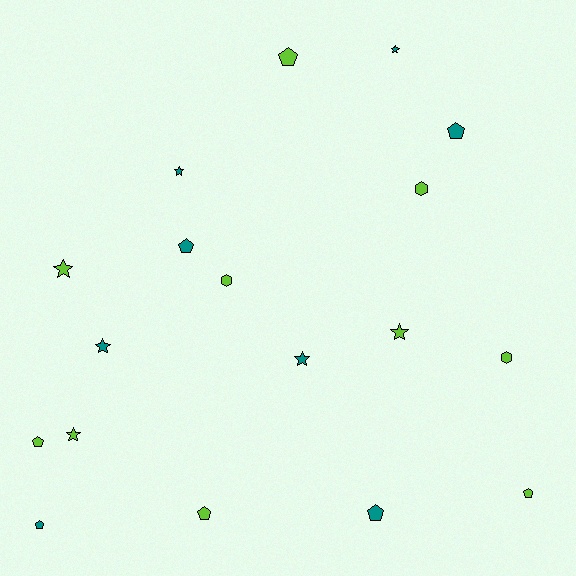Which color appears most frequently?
Lime, with 10 objects.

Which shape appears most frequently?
Pentagon, with 8 objects.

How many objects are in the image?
There are 18 objects.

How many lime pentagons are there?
There are 4 lime pentagons.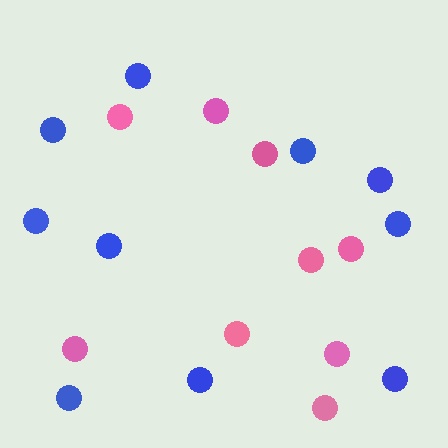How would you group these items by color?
There are 2 groups: one group of pink circles (9) and one group of blue circles (10).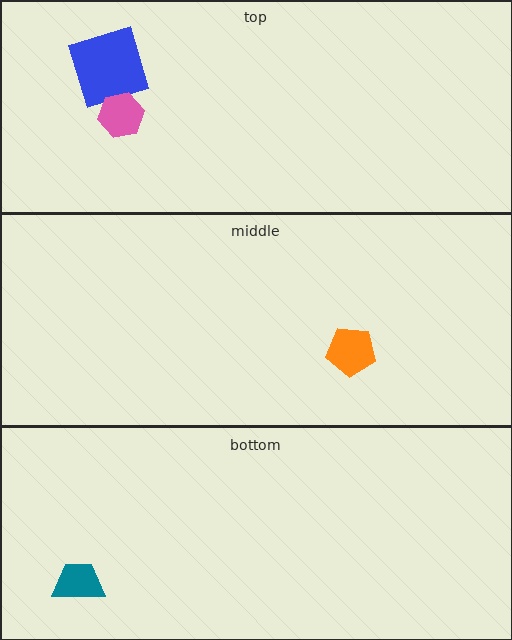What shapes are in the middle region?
The orange pentagon.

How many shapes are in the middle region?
1.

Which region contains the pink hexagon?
The top region.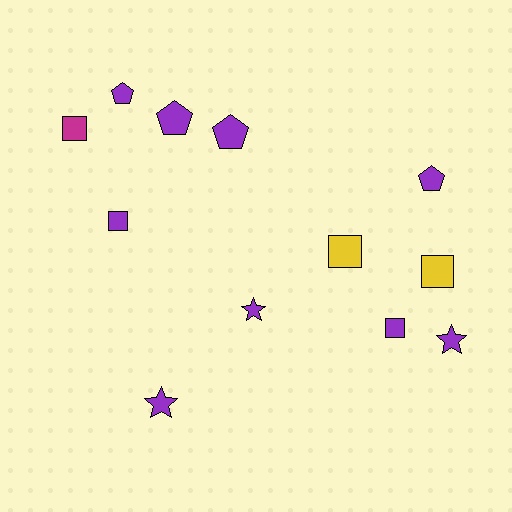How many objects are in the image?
There are 12 objects.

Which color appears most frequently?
Purple, with 9 objects.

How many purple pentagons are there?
There are 4 purple pentagons.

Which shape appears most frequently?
Square, with 5 objects.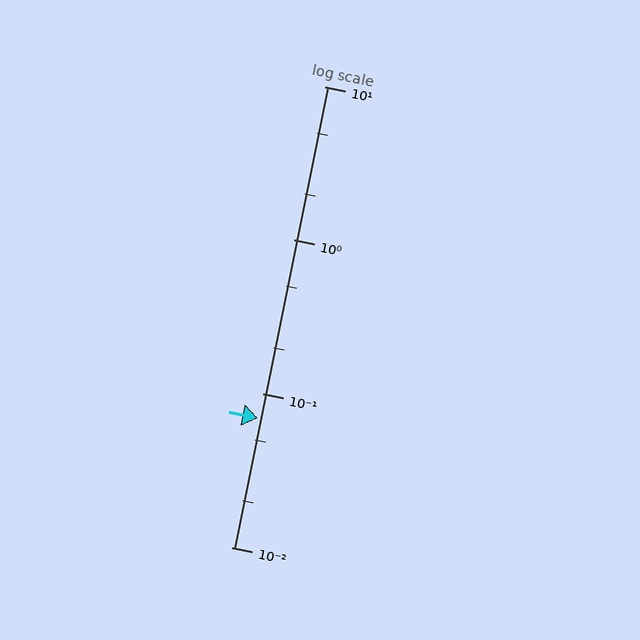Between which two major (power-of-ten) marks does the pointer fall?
The pointer is between 0.01 and 0.1.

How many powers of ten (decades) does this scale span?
The scale spans 3 decades, from 0.01 to 10.